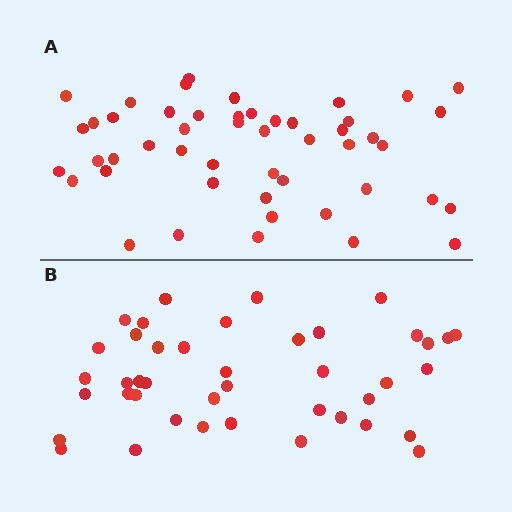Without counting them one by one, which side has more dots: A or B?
Region A (the top region) has more dots.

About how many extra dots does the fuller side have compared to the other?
Region A has roughly 8 or so more dots than region B.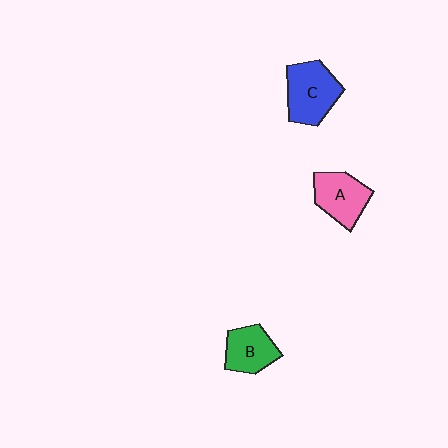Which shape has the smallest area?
Shape B (green).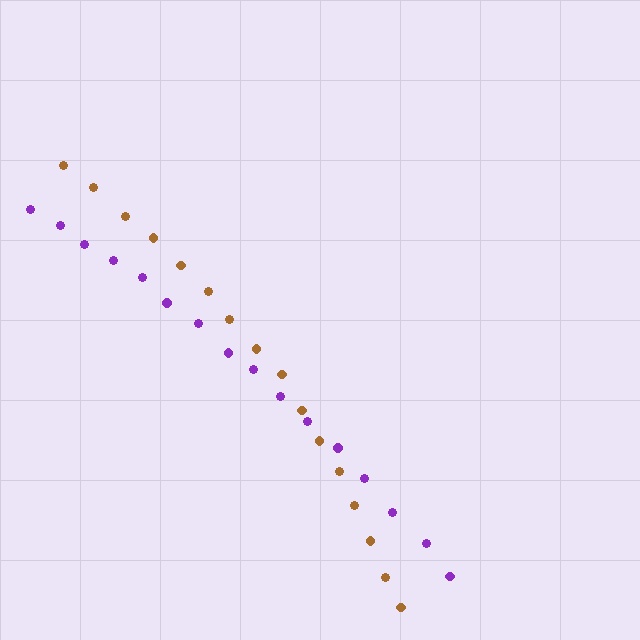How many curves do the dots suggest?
There are 2 distinct paths.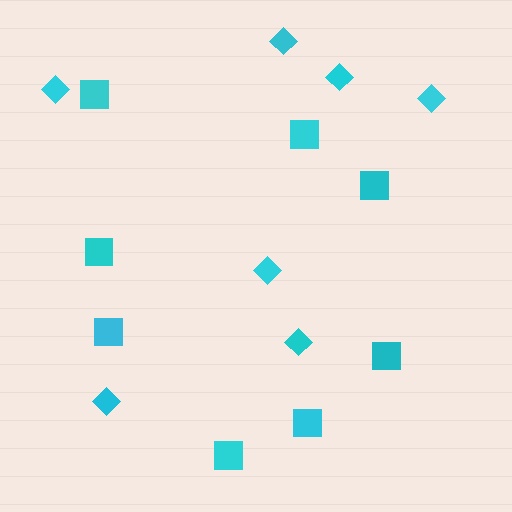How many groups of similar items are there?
There are 2 groups: one group of squares (8) and one group of diamonds (7).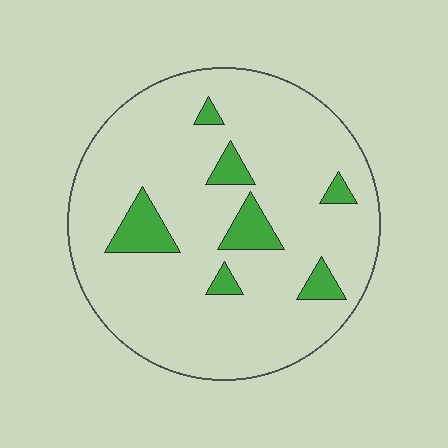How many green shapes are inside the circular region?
7.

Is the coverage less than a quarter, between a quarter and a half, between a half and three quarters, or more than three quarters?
Less than a quarter.